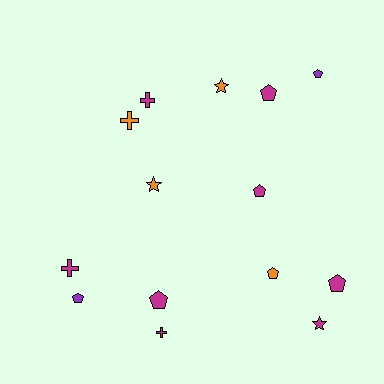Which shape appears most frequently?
Pentagon, with 7 objects.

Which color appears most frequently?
Magenta, with 8 objects.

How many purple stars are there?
There are no purple stars.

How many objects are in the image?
There are 14 objects.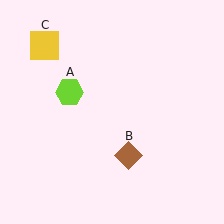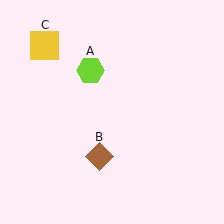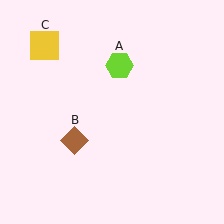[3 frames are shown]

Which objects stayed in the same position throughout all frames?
Yellow square (object C) remained stationary.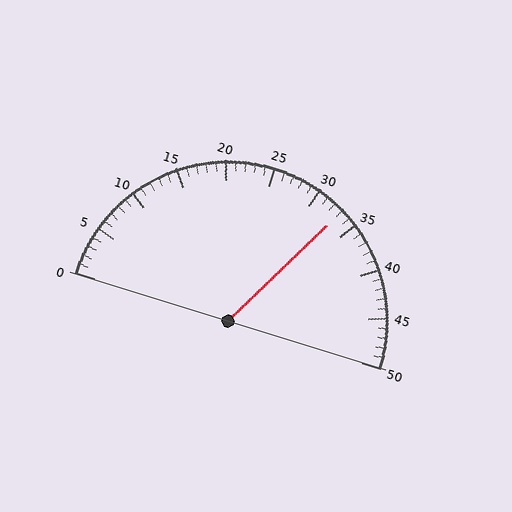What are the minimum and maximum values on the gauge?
The gauge ranges from 0 to 50.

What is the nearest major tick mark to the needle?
The nearest major tick mark is 35.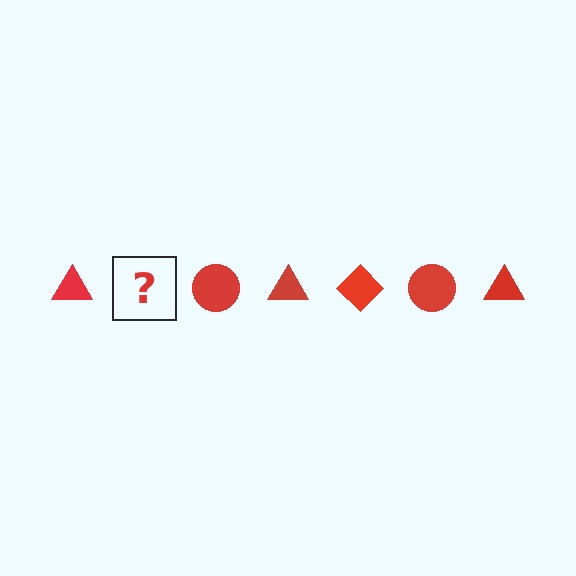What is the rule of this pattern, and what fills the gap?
The rule is that the pattern cycles through triangle, diamond, circle shapes in red. The gap should be filled with a red diamond.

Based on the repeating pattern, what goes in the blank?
The blank should be a red diamond.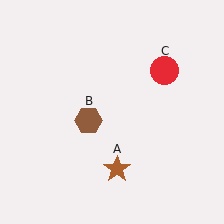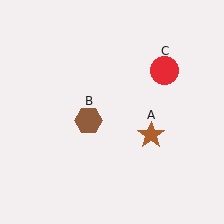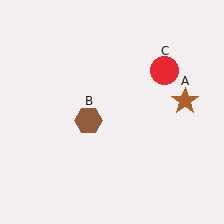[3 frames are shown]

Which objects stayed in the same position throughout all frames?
Brown hexagon (object B) and red circle (object C) remained stationary.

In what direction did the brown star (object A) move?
The brown star (object A) moved up and to the right.